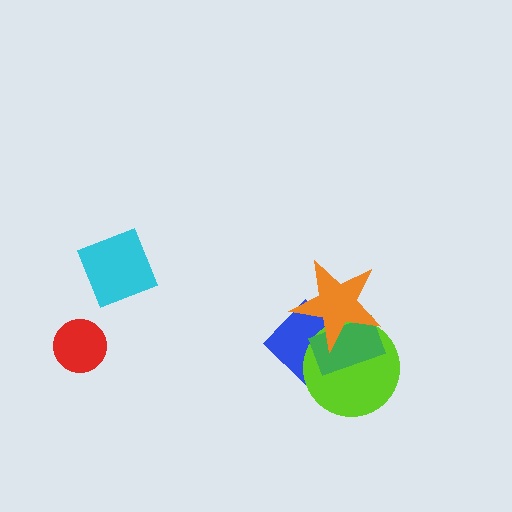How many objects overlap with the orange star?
3 objects overlap with the orange star.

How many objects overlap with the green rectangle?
3 objects overlap with the green rectangle.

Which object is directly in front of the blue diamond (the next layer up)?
The lime circle is directly in front of the blue diamond.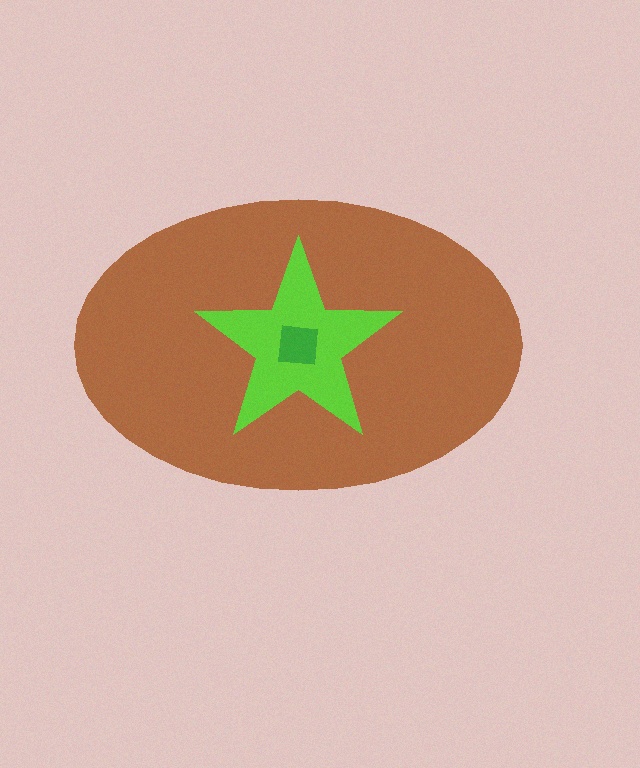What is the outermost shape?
The brown ellipse.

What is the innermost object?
The green square.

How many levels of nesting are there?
3.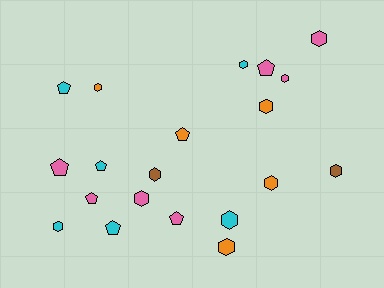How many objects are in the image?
There are 20 objects.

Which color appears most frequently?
Pink, with 7 objects.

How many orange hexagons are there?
There are 4 orange hexagons.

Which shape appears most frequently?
Hexagon, with 12 objects.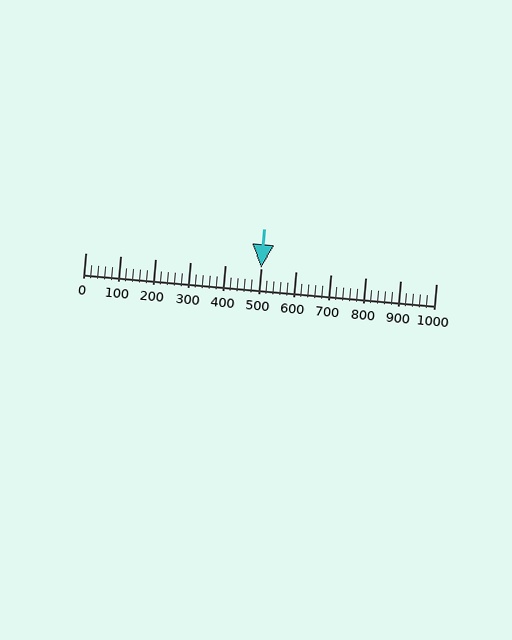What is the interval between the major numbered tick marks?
The major tick marks are spaced 100 units apart.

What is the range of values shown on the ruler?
The ruler shows values from 0 to 1000.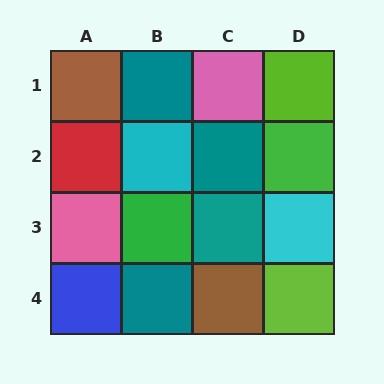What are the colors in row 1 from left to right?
Brown, teal, pink, lime.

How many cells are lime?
2 cells are lime.